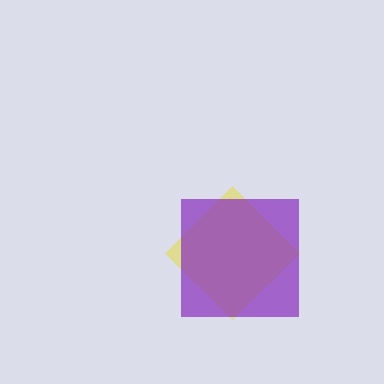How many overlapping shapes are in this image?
There are 2 overlapping shapes in the image.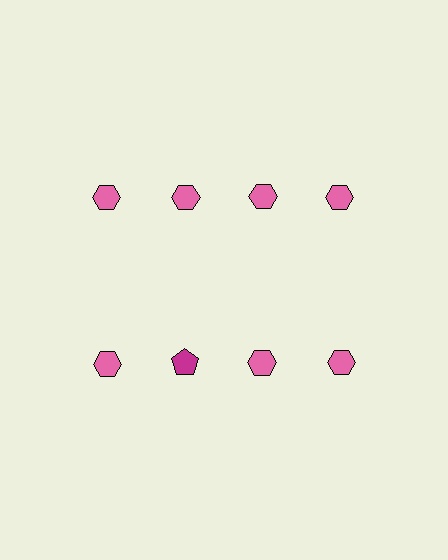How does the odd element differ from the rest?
It differs in both color (magenta instead of pink) and shape (pentagon instead of hexagon).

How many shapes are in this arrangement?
There are 8 shapes arranged in a grid pattern.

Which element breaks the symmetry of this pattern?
The magenta pentagon in the second row, second from left column breaks the symmetry. All other shapes are pink hexagons.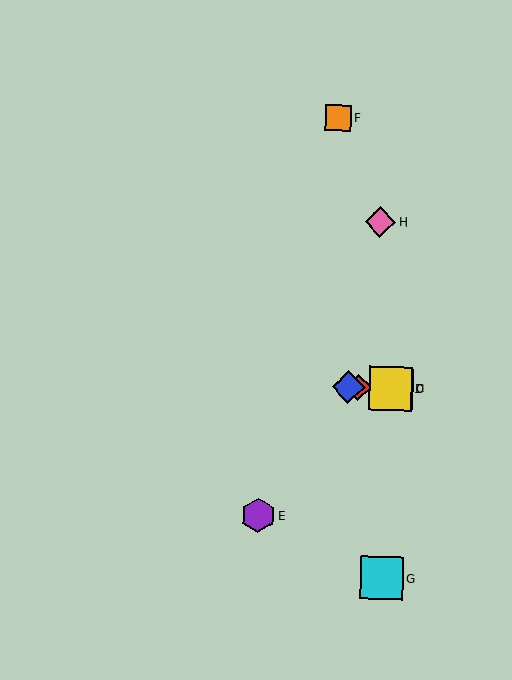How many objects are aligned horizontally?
4 objects (A, B, C, D) are aligned horizontally.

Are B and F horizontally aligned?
No, B is at y≈387 and F is at y≈118.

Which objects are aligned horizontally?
Objects A, B, C, D are aligned horizontally.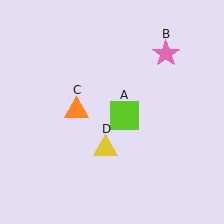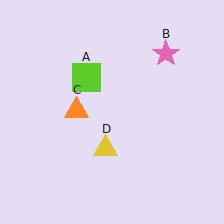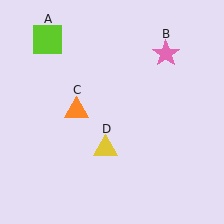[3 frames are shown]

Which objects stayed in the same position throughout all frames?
Pink star (object B) and orange triangle (object C) and yellow triangle (object D) remained stationary.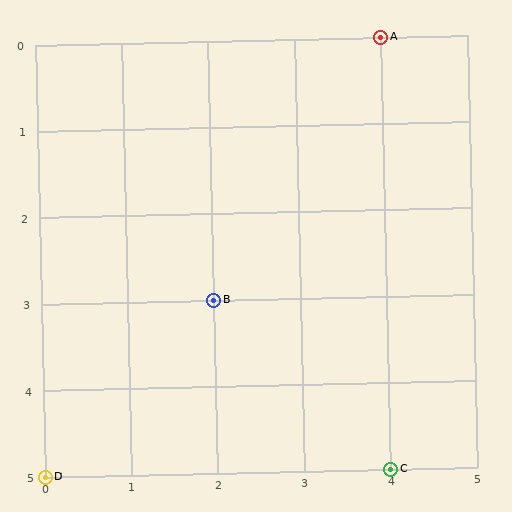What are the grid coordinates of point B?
Point B is at grid coordinates (2, 3).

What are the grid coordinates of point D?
Point D is at grid coordinates (0, 5).